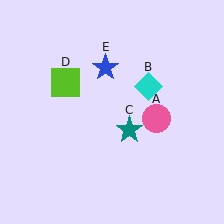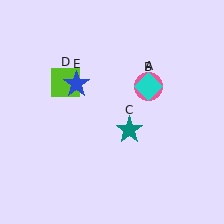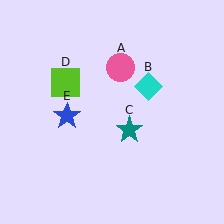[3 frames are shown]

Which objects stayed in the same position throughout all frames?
Cyan diamond (object B) and teal star (object C) and lime square (object D) remained stationary.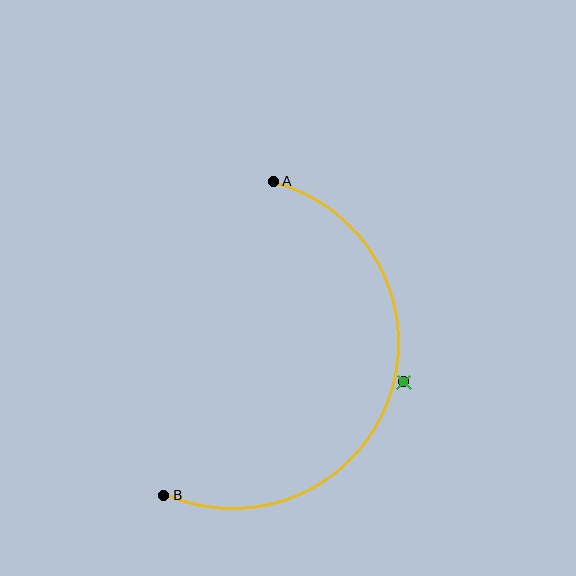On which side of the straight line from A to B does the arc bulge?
The arc bulges to the right of the straight line connecting A and B.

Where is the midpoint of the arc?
The arc midpoint is the point on the curve farthest from the straight line joining A and B. It sits to the right of that line.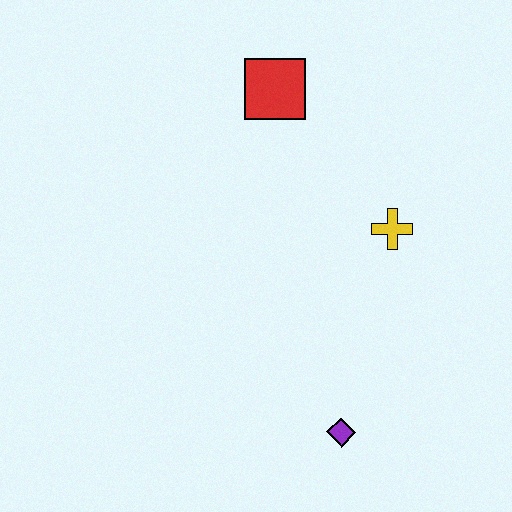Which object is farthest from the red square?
The purple diamond is farthest from the red square.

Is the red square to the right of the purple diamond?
No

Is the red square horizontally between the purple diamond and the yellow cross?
No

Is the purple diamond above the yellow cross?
No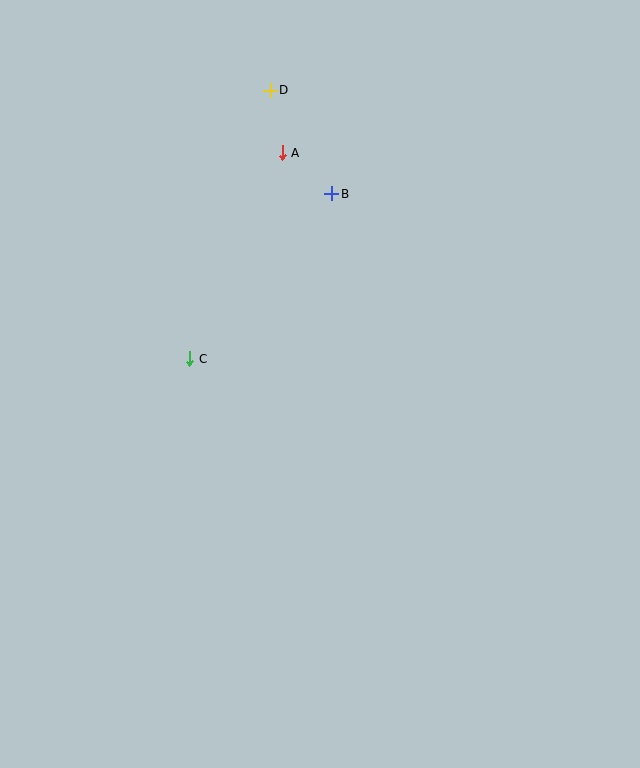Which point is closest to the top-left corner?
Point D is closest to the top-left corner.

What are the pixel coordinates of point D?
Point D is at (270, 90).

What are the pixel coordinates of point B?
Point B is at (332, 194).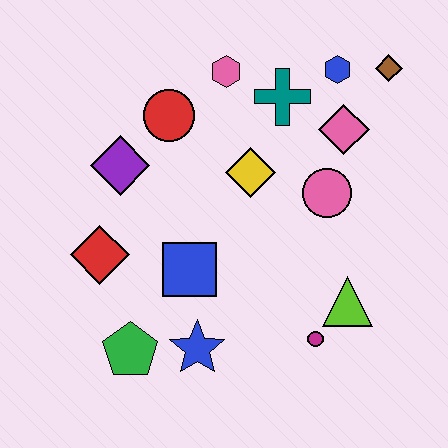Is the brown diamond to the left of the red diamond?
No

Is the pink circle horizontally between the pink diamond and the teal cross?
Yes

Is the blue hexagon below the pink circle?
No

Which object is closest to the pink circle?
The pink diamond is closest to the pink circle.